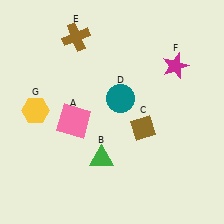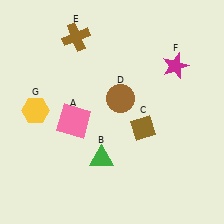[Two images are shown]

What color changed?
The circle (D) changed from teal in Image 1 to brown in Image 2.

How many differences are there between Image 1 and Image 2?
There is 1 difference between the two images.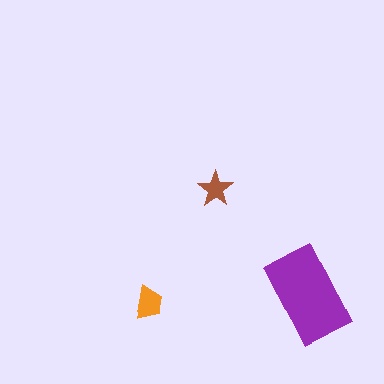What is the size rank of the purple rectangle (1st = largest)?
1st.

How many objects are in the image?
There are 3 objects in the image.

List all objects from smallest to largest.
The brown star, the orange trapezoid, the purple rectangle.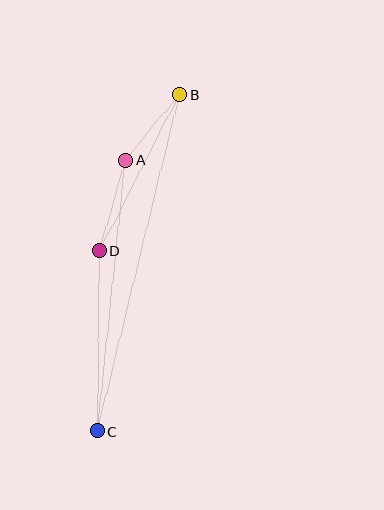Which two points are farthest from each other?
Points B and C are farthest from each other.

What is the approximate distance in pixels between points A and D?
The distance between A and D is approximately 94 pixels.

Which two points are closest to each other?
Points A and B are closest to each other.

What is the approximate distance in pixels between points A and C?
The distance between A and C is approximately 273 pixels.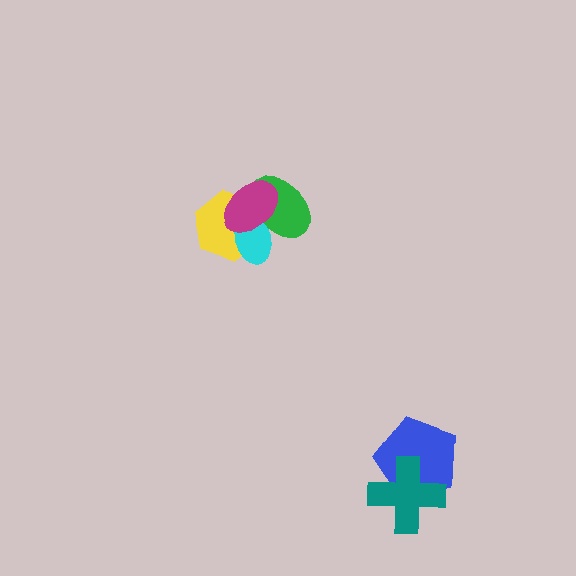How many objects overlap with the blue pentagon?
1 object overlaps with the blue pentagon.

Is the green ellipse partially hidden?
Yes, it is partially covered by another shape.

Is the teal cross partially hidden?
No, no other shape covers it.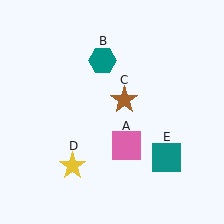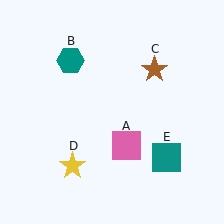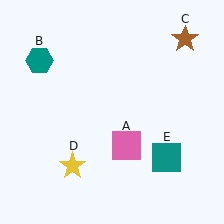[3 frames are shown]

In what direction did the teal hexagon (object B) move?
The teal hexagon (object B) moved left.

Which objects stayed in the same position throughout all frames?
Pink square (object A) and yellow star (object D) and teal square (object E) remained stationary.